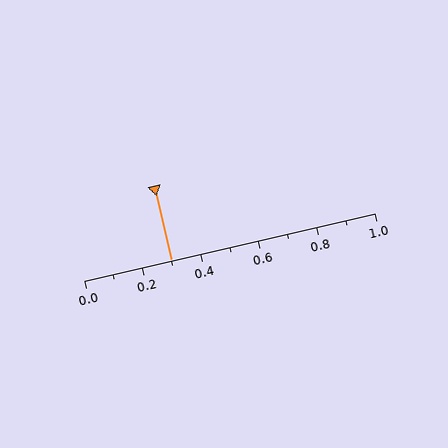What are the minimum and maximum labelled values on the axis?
The axis runs from 0.0 to 1.0.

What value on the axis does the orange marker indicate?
The marker indicates approximately 0.3.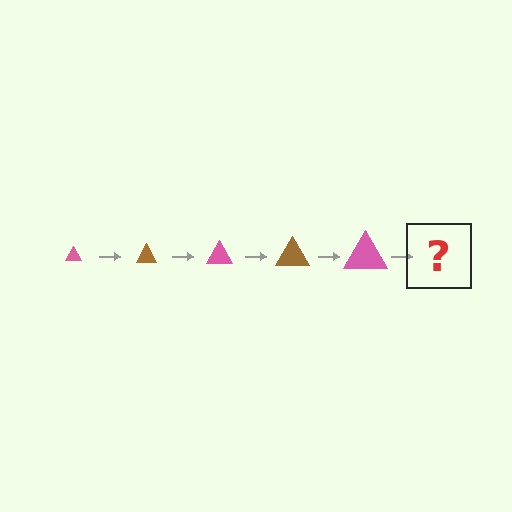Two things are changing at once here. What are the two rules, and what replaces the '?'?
The two rules are that the triangle grows larger each step and the color cycles through pink and brown. The '?' should be a brown triangle, larger than the previous one.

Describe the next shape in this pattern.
It should be a brown triangle, larger than the previous one.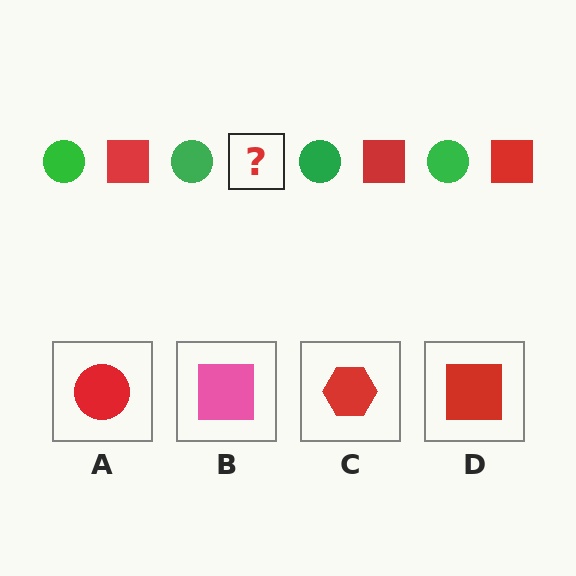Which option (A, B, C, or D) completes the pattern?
D.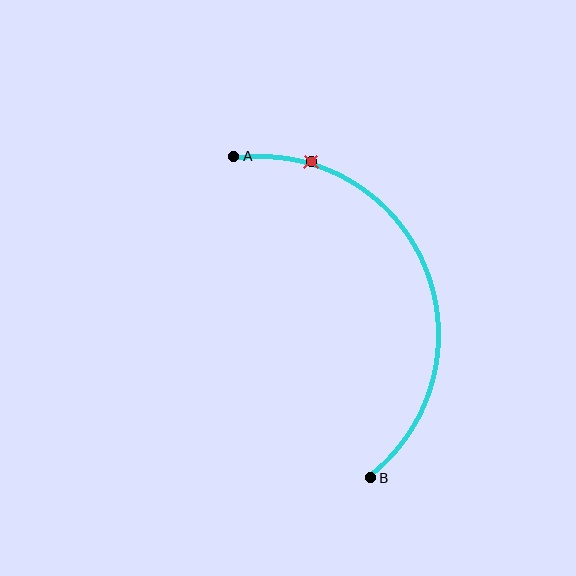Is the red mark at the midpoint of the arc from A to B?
No. The red mark lies on the arc but is closer to endpoint A. The arc midpoint would be at the point on the curve equidistant along the arc from both A and B.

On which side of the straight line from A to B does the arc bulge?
The arc bulges to the right of the straight line connecting A and B.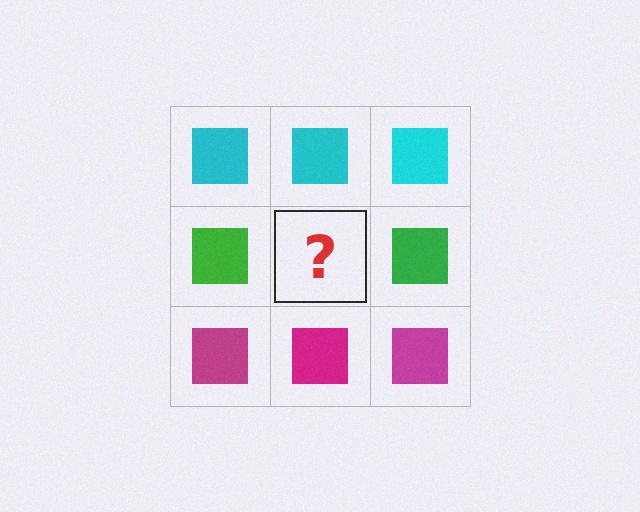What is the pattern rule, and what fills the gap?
The rule is that each row has a consistent color. The gap should be filled with a green square.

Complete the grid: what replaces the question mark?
The question mark should be replaced with a green square.